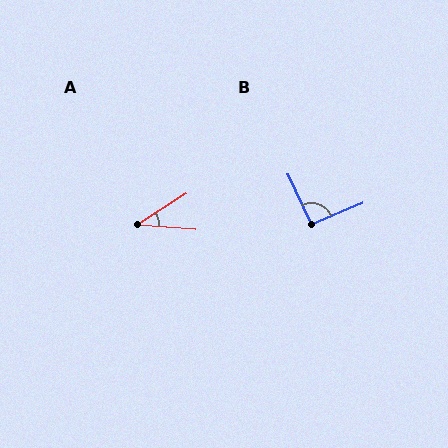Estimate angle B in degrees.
Approximately 92 degrees.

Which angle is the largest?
B, at approximately 92 degrees.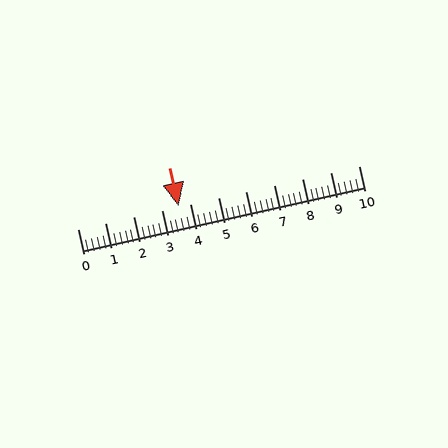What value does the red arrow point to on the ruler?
The red arrow points to approximately 3.6.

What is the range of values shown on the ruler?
The ruler shows values from 0 to 10.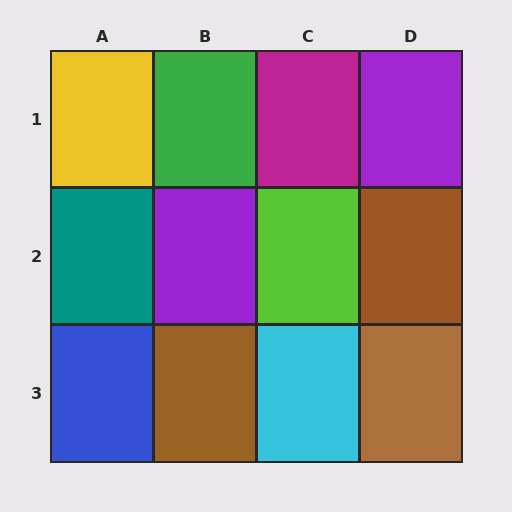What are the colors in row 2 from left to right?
Teal, purple, lime, brown.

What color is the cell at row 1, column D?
Purple.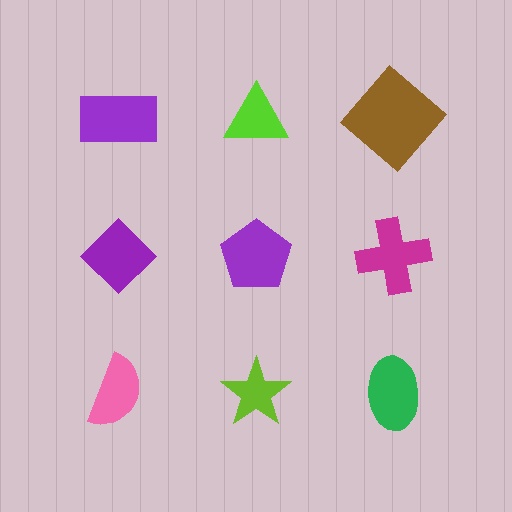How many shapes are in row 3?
3 shapes.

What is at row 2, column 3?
A magenta cross.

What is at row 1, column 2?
A lime triangle.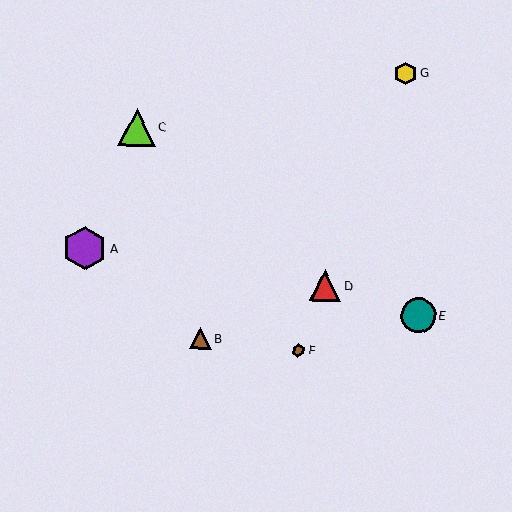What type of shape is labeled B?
Shape B is a brown triangle.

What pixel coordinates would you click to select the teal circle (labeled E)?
Click at (418, 315) to select the teal circle E.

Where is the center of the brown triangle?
The center of the brown triangle is at (200, 338).